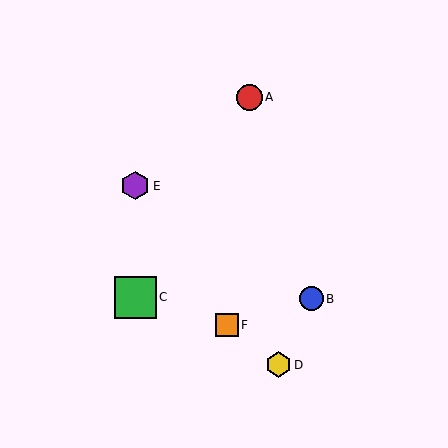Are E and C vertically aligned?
Yes, both are at x≈135.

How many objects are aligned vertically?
2 objects (C, E) are aligned vertically.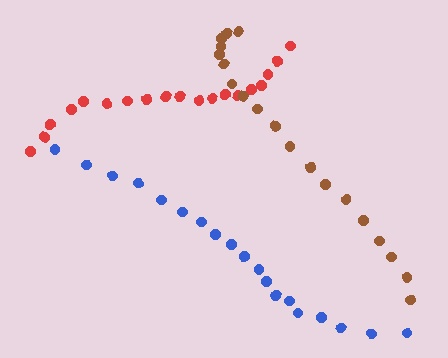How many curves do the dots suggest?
There are 3 distinct paths.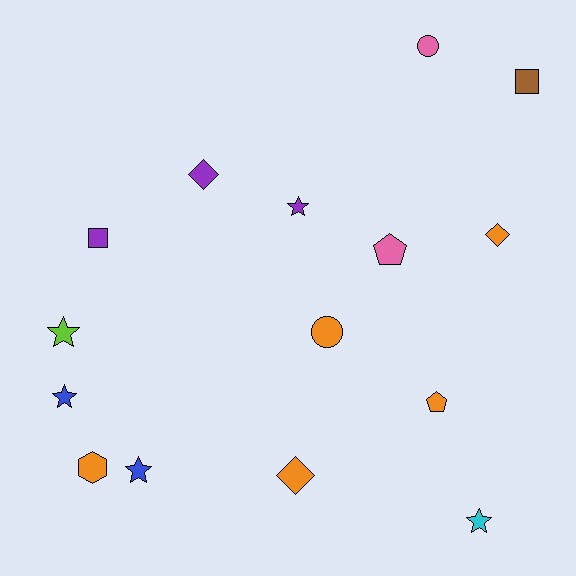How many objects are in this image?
There are 15 objects.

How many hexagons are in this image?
There is 1 hexagon.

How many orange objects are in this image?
There are 5 orange objects.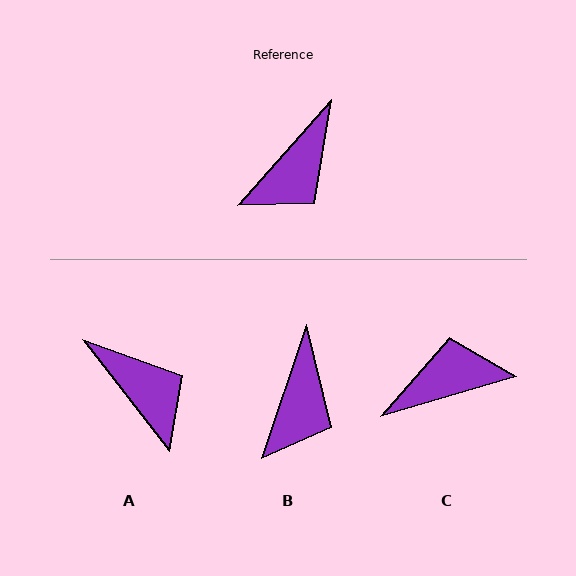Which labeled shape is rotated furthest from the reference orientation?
C, about 148 degrees away.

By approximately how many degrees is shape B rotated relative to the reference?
Approximately 23 degrees counter-clockwise.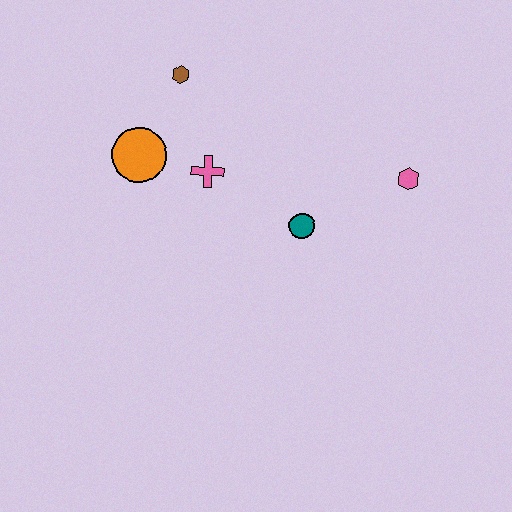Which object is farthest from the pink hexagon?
The orange circle is farthest from the pink hexagon.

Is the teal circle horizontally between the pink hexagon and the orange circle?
Yes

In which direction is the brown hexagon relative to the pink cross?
The brown hexagon is above the pink cross.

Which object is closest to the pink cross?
The orange circle is closest to the pink cross.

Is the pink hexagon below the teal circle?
No